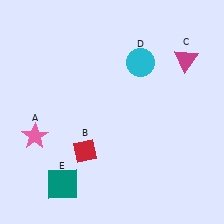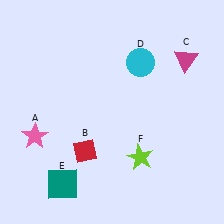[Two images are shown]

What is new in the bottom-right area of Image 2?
A lime star (F) was added in the bottom-right area of Image 2.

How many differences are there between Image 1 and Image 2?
There is 1 difference between the two images.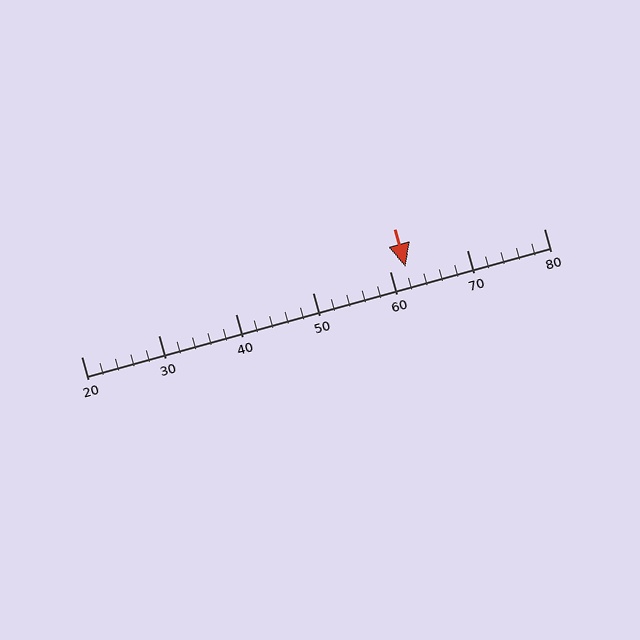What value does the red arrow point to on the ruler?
The red arrow points to approximately 62.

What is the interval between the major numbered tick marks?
The major tick marks are spaced 10 units apart.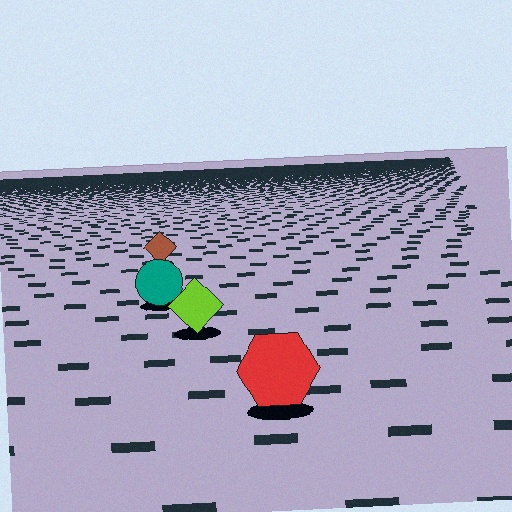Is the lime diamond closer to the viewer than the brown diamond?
Yes. The lime diamond is closer — you can tell from the texture gradient: the ground texture is coarser near it.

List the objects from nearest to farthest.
From nearest to farthest: the red hexagon, the lime diamond, the teal circle, the brown diamond.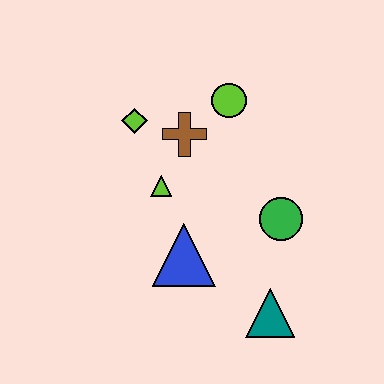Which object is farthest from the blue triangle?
The lime circle is farthest from the blue triangle.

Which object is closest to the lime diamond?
The brown cross is closest to the lime diamond.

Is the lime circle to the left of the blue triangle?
No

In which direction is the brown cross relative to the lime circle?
The brown cross is to the left of the lime circle.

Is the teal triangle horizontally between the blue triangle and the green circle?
Yes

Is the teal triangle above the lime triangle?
No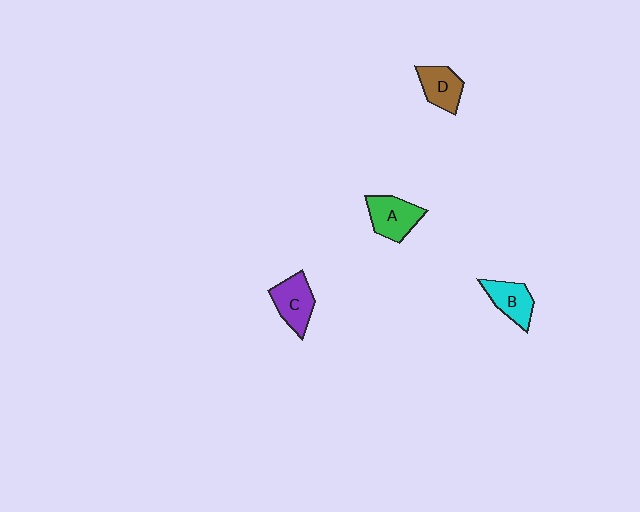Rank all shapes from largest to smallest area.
From largest to smallest: A (green), C (purple), B (cyan), D (brown).